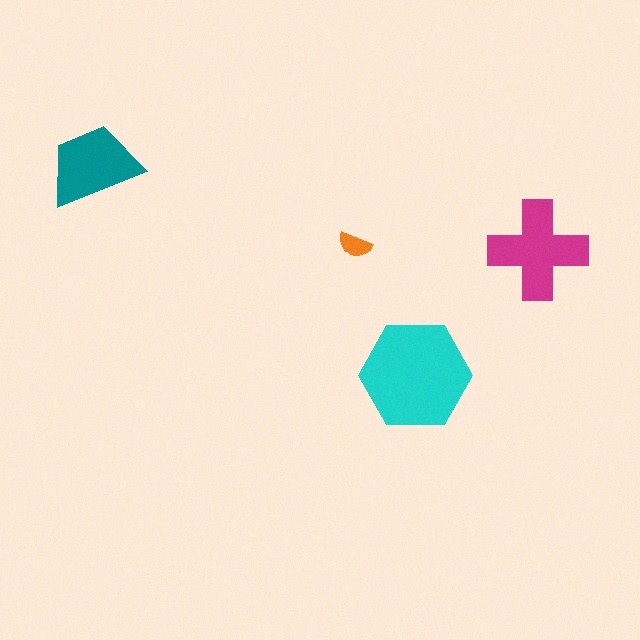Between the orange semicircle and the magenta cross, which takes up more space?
The magenta cross.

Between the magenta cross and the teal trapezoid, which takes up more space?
The magenta cross.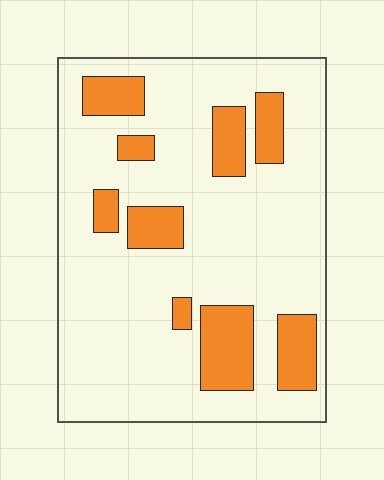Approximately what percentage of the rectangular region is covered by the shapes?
Approximately 20%.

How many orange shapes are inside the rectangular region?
9.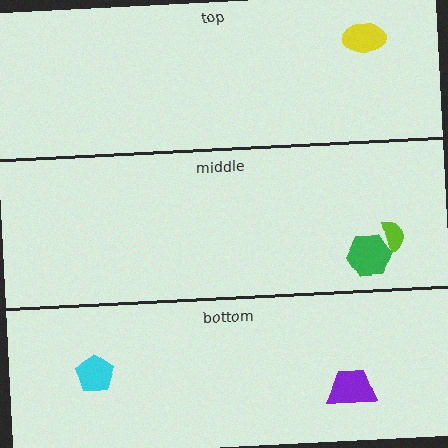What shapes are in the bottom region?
The purple trapezoid, the cyan pentagon.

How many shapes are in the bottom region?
2.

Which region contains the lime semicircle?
The middle region.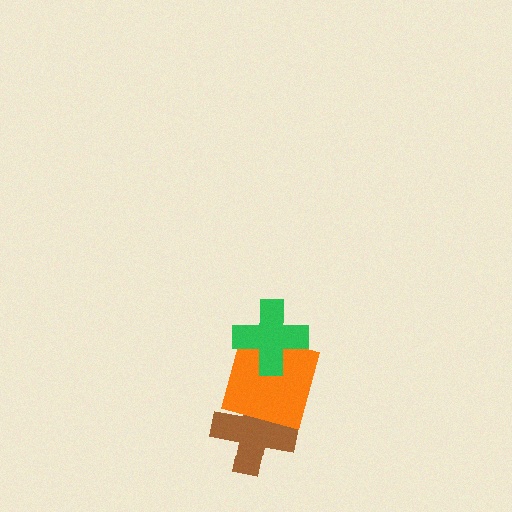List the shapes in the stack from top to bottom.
From top to bottom: the green cross, the orange square, the brown cross.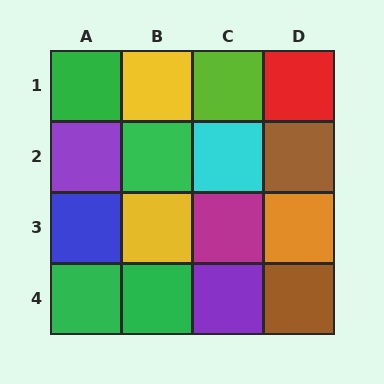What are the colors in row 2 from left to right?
Purple, green, cyan, brown.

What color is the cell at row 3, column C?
Magenta.